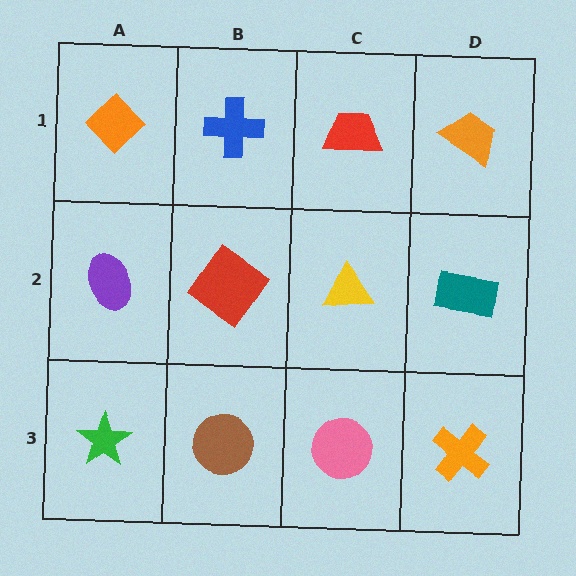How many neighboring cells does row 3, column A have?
2.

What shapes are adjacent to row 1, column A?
A purple ellipse (row 2, column A), a blue cross (row 1, column B).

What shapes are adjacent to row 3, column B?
A red diamond (row 2, column B), a green star (row 3, column A), a pink circle (row 3, column C).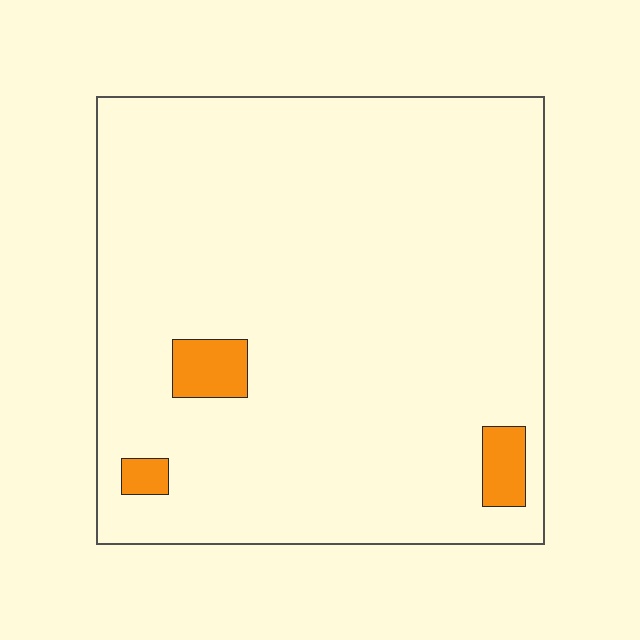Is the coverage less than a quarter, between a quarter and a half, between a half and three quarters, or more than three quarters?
Less than a quarter.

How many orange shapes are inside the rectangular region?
3.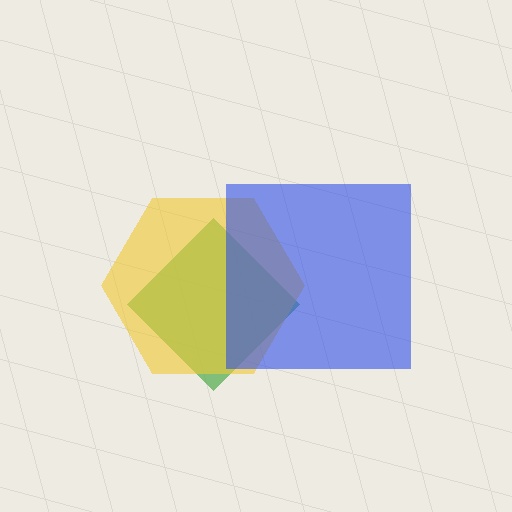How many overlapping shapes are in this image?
There are 3 overlapping shapes in the image.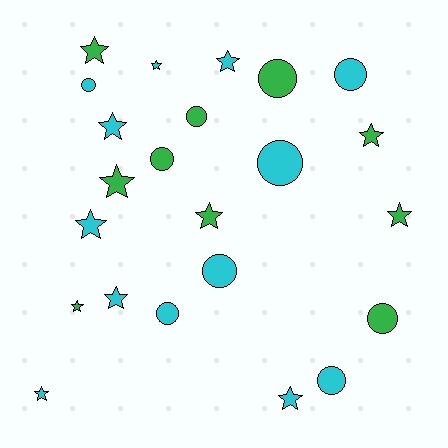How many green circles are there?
There are 4 green circles.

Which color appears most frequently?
Cyan, with 13 objects.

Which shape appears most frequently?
Star, with 13 objects.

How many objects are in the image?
There are 23 objects.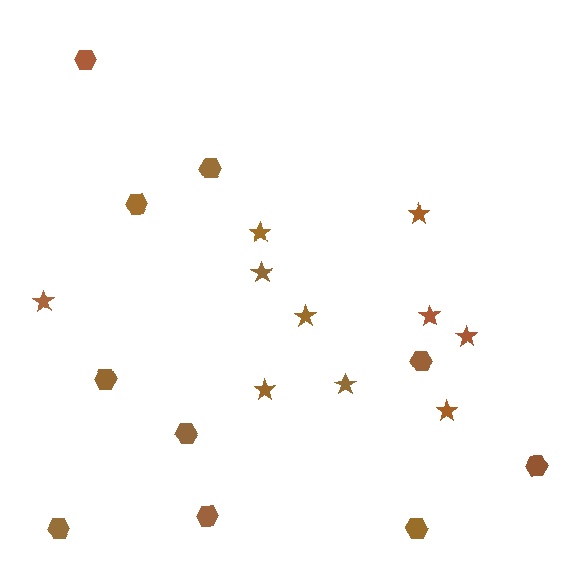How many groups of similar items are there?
There are 2 groups: one group of hexagons (10) and one group of stars (10).